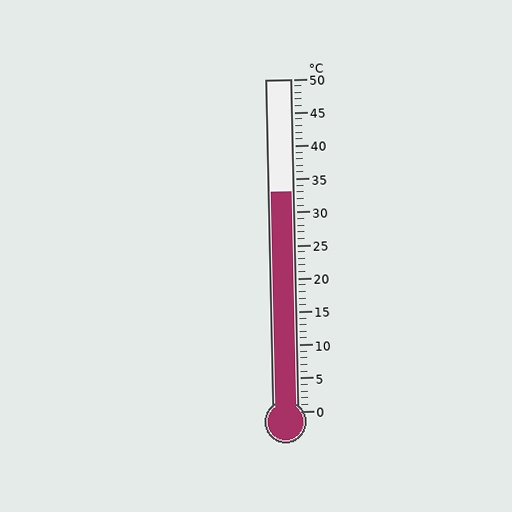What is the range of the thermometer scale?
The thermometer scale ranges from 0°C to 50°C.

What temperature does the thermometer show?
The thermometer shows approximately 33°C.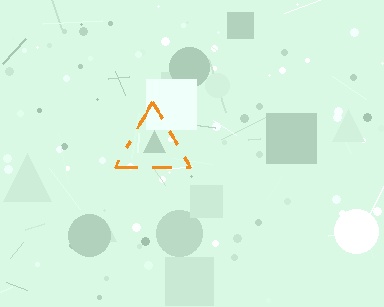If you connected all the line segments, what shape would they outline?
They would outline a triangle.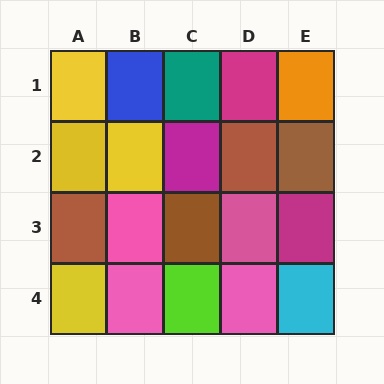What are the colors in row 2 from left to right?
Yellow, yellow, magenta, brown, brown.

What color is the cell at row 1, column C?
Teal.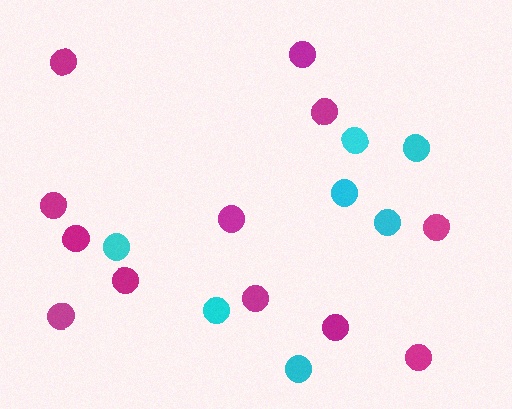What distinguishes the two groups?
There are 2 groups: one group of magenta circles (12) and one group of cyan circles (7).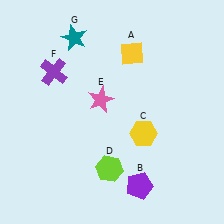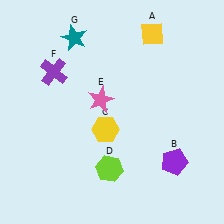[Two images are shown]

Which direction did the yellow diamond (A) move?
The yellow diamond (A) moved right.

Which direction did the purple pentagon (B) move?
The purple pentagon (B) moved right.